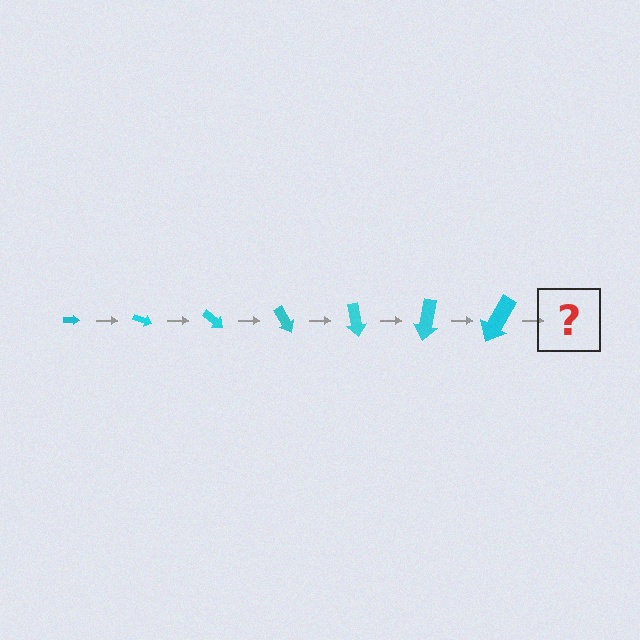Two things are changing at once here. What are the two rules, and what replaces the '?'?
The two rules are that the arrow grows larger each step and it rotates 20 degrees each step. The '?' should be an arrow, larger than the previous one and rotated 140 degrees from the start.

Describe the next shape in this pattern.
It should be an arrow, larger than the previous one and rotated 140 degrees from the start.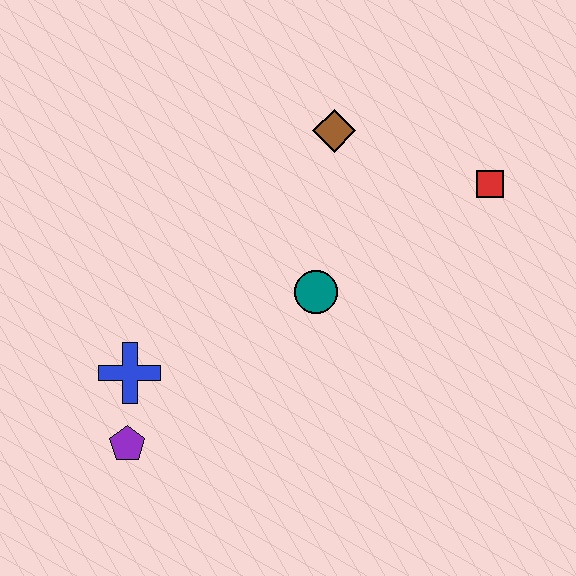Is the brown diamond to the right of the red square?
No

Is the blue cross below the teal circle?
Yes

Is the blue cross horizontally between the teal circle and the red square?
No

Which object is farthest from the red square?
The purple pentagon is farthest from the red square.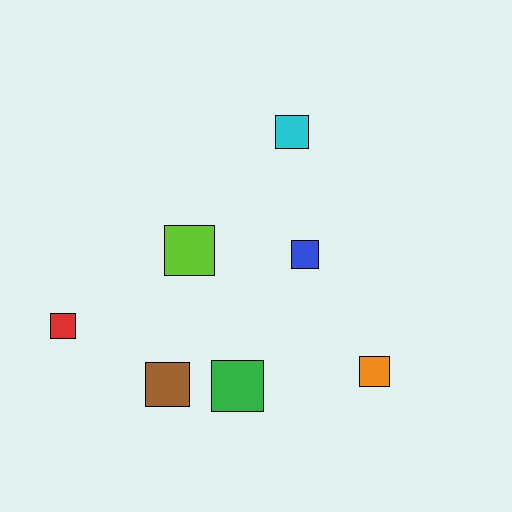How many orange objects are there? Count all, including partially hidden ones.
There is 1 orange object.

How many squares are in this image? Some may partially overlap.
There are 7 squares.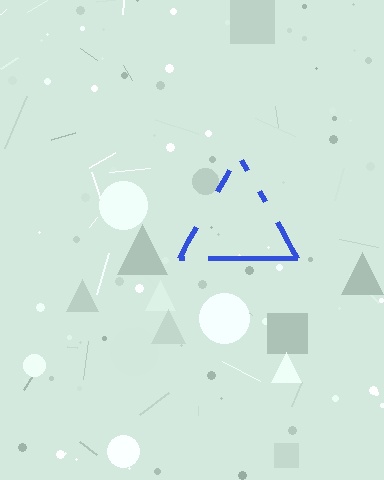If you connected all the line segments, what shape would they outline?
They would outline a triangle.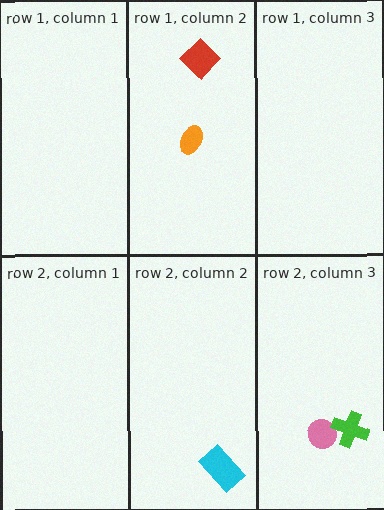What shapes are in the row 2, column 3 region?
The pink circle, the green cross.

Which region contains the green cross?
The row 2, column 3 region.